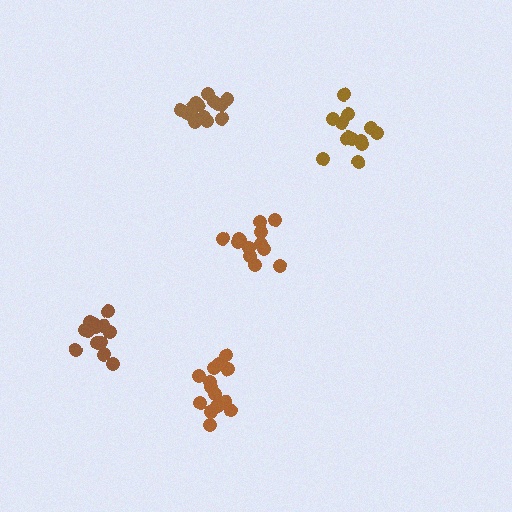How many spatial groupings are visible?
There are 5 spatial groupings.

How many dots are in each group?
Group 1: 13 dots, Group 2: 15 dots, Group 3: 13 dots, Group 4: 14 dots, Group 5: 13 dots (68 total).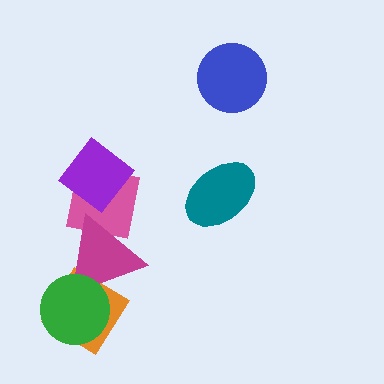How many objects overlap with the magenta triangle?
3 objects overlap with the magenta triangle.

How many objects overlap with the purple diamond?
1 object overlaps with the purple diamond.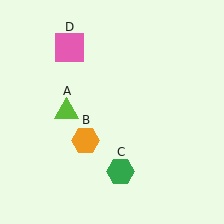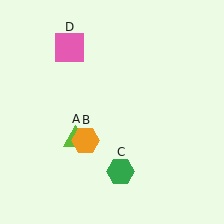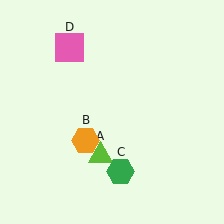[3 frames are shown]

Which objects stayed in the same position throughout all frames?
Orange hexagon (object B) and green hexagon (object C) and pink square (object D) remained stationary.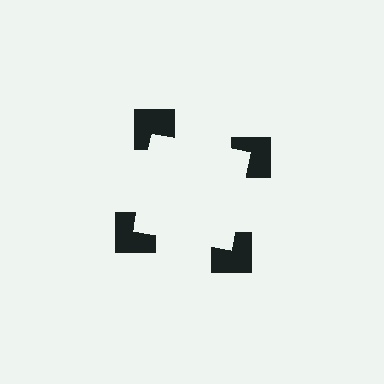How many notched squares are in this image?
There are 4 — one at each vertex of the illusory square.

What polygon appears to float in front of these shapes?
An illusory square — its edges are inferred from the aligned wedge cuts in the notched squares, not physically drawn.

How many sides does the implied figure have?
4 sides.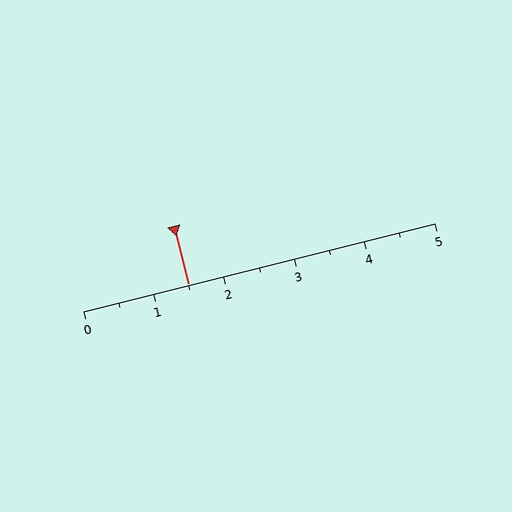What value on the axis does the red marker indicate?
The marker indicates approximately 1.5.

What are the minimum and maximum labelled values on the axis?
The axis runs from 0 to 5.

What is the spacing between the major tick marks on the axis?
The major ticks are spaced 1 apart.